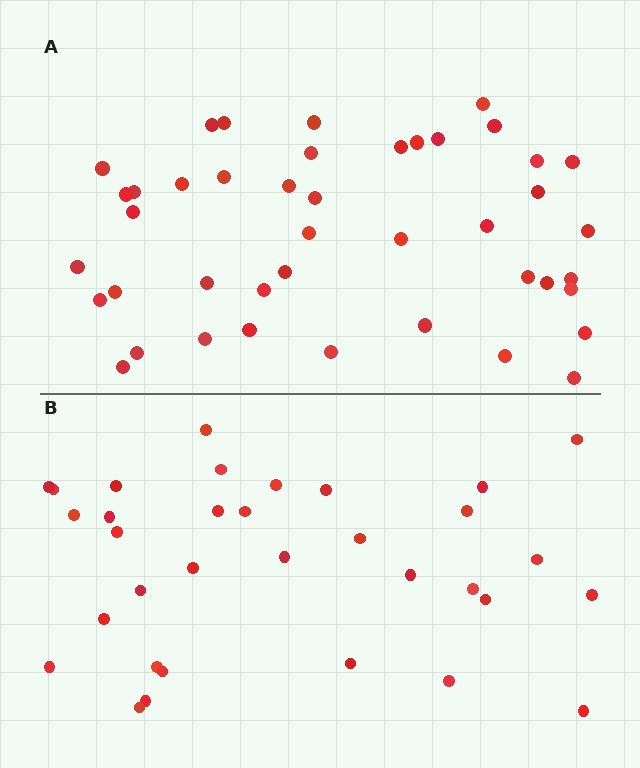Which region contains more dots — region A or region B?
Region A (the top region) has more dots.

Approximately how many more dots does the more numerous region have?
Region A has roughly 10 or so more dots than region B.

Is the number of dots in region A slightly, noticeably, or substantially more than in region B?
Region A has noticeably more, but not dramatically so. The ratio is roughly 1.3 to 1.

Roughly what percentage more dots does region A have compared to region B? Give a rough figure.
About 30% more.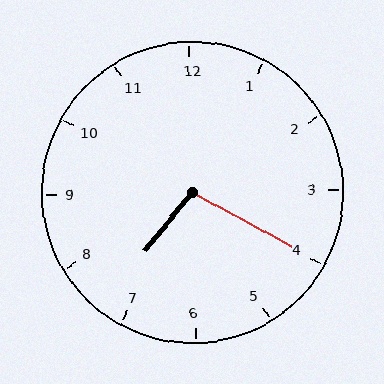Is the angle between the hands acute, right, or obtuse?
It is obtuse.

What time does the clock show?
7:20.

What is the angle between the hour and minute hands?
Approximately 100 degrees.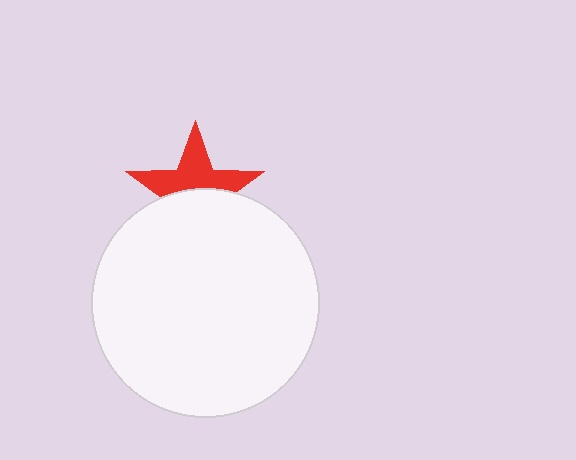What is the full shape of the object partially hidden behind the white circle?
The partially hidden object is a red star.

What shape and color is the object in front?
The object in front is a white circle.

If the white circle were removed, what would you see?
You would see the complete red star.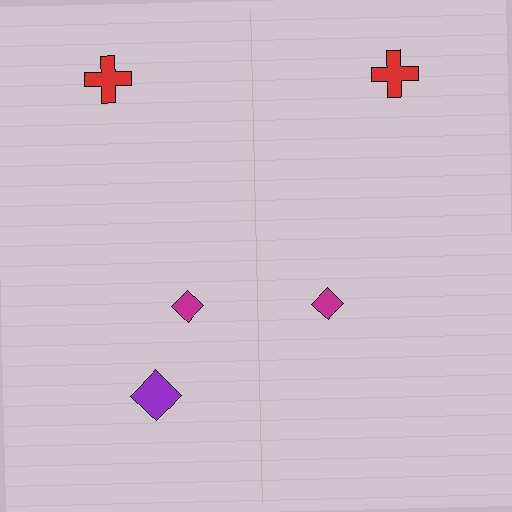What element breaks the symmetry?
A purple diamond is missing from the right side.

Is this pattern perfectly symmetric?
No, the pattern is not perfectly symmetric. A purple diamond is missing from the right side.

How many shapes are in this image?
There are 5 shapes in this image.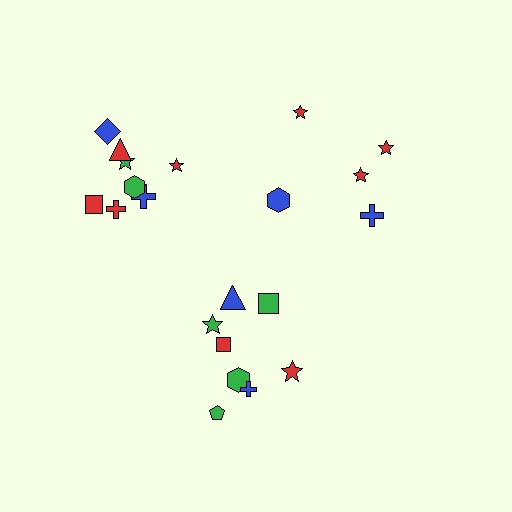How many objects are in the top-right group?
There are 5 objects.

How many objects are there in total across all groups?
There are 21 objects.